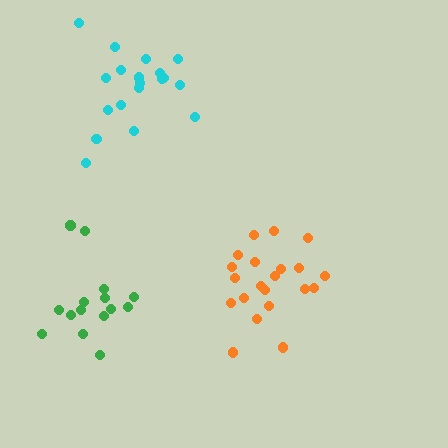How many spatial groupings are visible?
There are 3 spatial groupings.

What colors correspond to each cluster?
The clusters are colored: orange, cyan, green.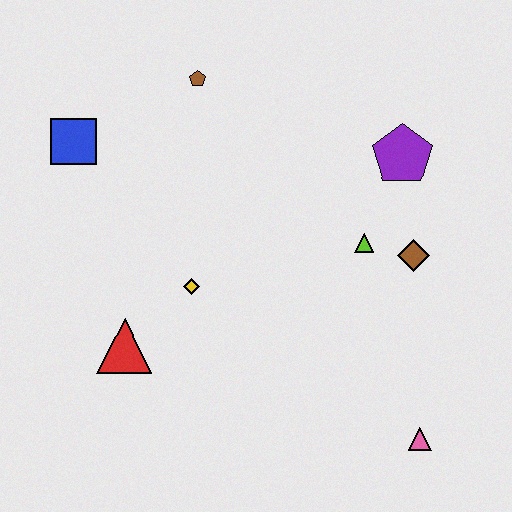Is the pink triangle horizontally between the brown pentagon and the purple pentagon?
No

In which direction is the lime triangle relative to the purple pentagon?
The lime triangle is below the purple pentagon.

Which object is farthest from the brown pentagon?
The pink triangle is farthest from the brown pentagon.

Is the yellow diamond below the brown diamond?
Yes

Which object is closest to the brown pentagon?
The blue square is closest to the brown pentagon.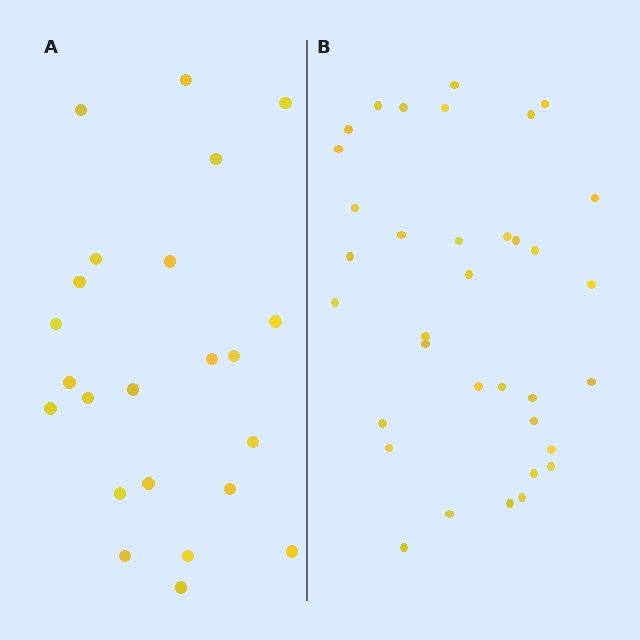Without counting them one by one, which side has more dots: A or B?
Region B (the right region) has more dots.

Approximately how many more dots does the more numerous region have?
Region B has roughly 12 or so more dots than region A.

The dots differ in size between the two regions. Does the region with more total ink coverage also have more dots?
No. Region A has more total ink coverage because its dots are larger, but region B actually contains more individual dots. Total area can be misleading — the number of items is what matters here.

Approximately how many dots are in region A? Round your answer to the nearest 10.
About 20 dots. (The exact count is 23, which rounds to 20.)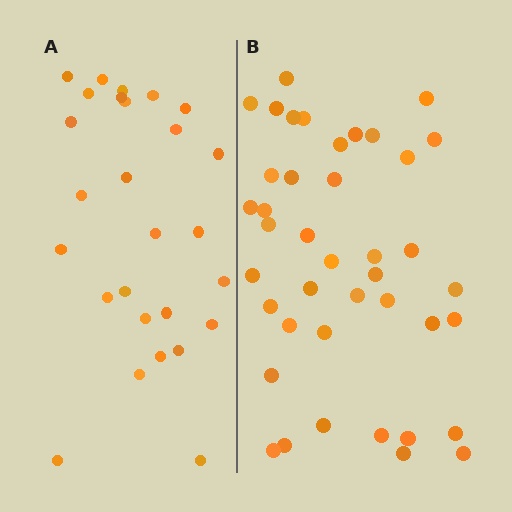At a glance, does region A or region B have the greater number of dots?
Region B (the right region) has more dots.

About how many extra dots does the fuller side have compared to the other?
Region B has approximately 15 more dots than region A.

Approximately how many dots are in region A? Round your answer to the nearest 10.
About 30 dots. (The exact count is 27, which rounds to 30.)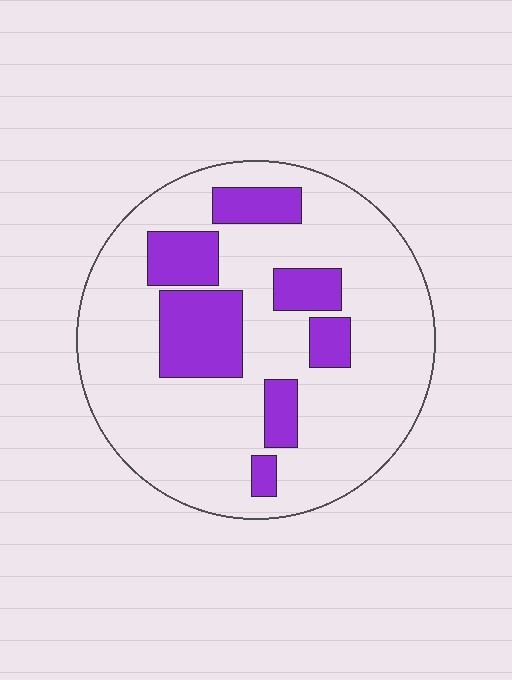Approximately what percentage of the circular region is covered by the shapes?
Approximately 25%.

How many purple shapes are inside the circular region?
7.